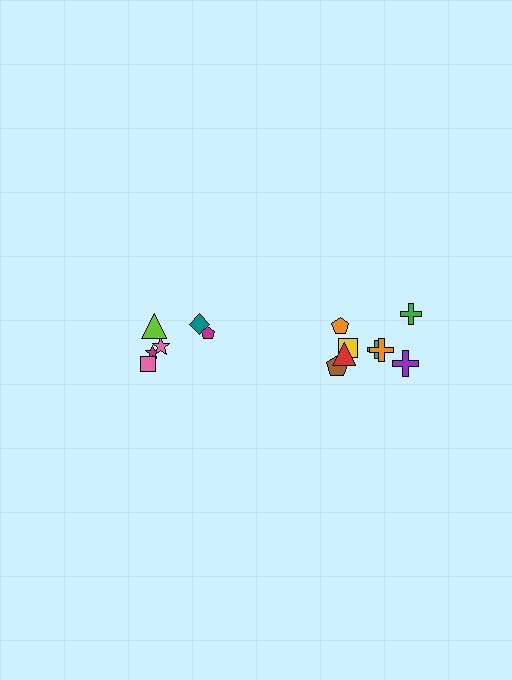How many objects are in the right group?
There are 8 objects.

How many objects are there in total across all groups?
There are 14 objects.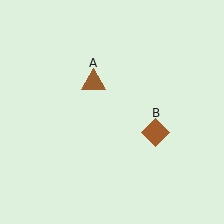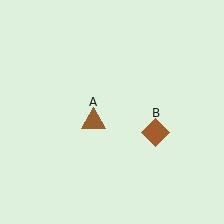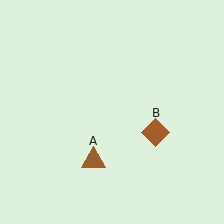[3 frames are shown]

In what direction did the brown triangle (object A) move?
The brown triangle (object A) moved down.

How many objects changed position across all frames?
1 object changed position: brown triangle (object A).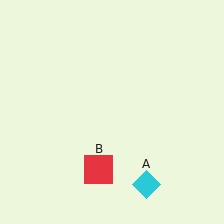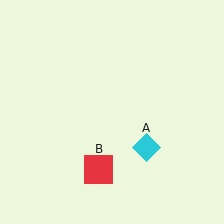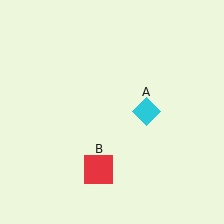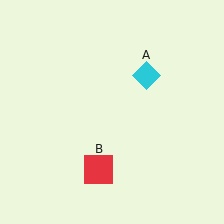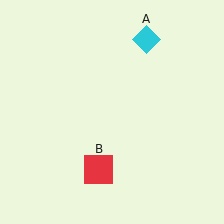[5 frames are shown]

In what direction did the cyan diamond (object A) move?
The cyan diamond (object A) moved up.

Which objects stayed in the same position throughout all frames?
Red square (object B) remained stationary.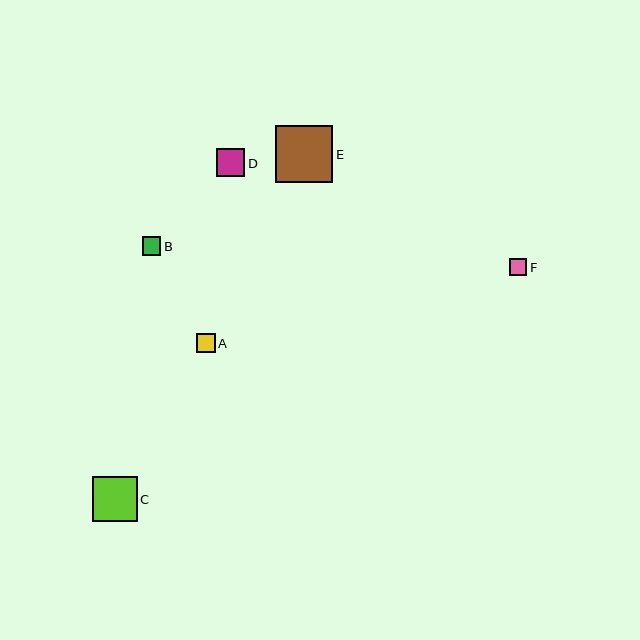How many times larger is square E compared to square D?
Square E is approximately 2.0 times the size of square D.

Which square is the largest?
Square E is the largest with a size of approximately 57 pixels.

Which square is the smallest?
Square F is the smallest with a size of approximately 17 pixels.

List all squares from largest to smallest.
From largest to smallest: E, C, D, A, B, F.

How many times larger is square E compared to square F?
Square E is approximately 3.4 times the size of square F.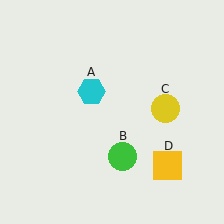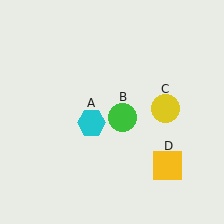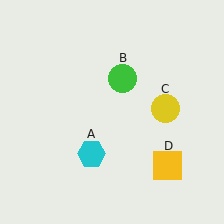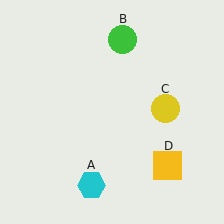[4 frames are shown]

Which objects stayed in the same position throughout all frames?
Yellow circle (object C) and yellow square (object D) remained stationary.